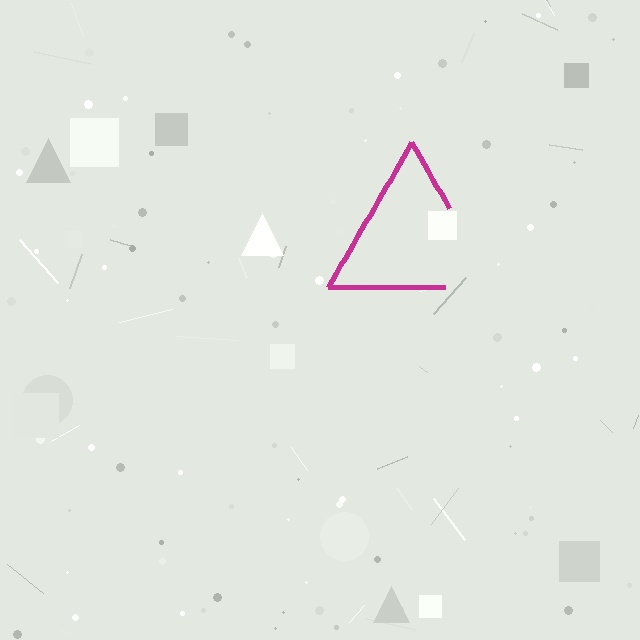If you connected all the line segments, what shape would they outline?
They would outline a triangle.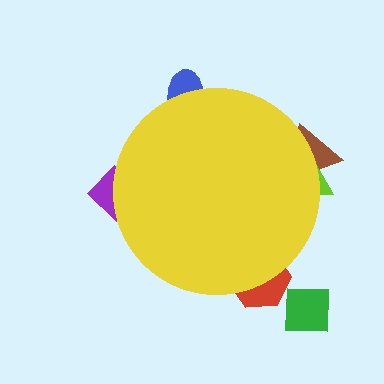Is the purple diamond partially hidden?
Yes, the purple diamond is partially hidden behind the yellow circle.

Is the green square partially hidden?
No, the green square is fully visible.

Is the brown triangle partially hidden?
Yes, the brown triangle is partially hidden behind the yellow circle.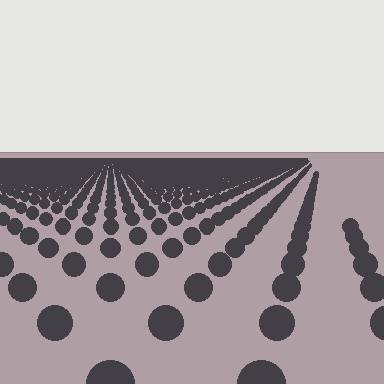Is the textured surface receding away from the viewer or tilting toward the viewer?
The surface is receding away from the viewer. Texture elements get smaller and denser toward the top.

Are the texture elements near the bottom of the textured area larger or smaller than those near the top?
Larger. Near the bottom, elements are closer to the viewer and appear at a bigger on-screen size.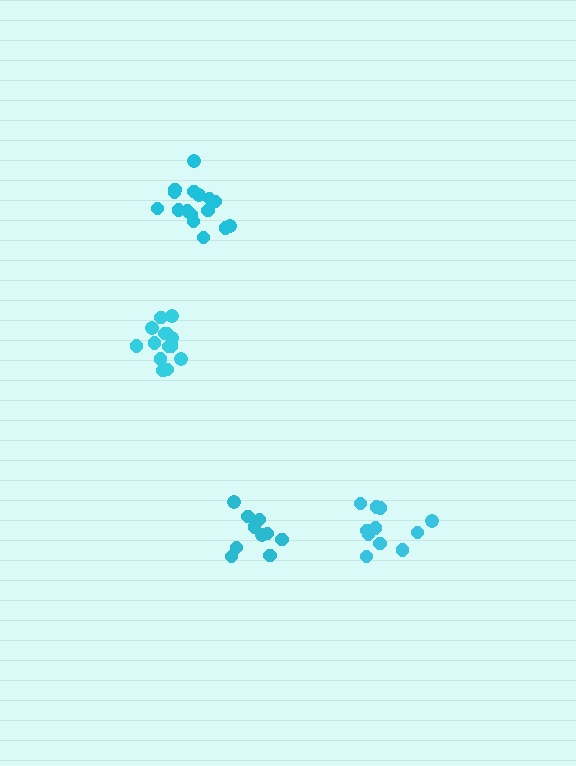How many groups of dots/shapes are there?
There are 4 groups.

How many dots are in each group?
Group 1: 11 dots, Group 2: 10 dots, Group 3: 15 dots, Group 4: 16 dots (52 total).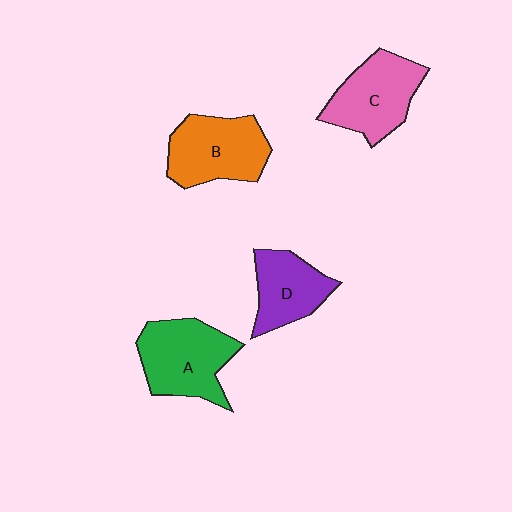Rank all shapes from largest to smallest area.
From largest to smallest: A (green), B (orange), C (pink), D (purple).